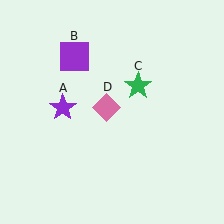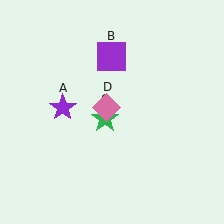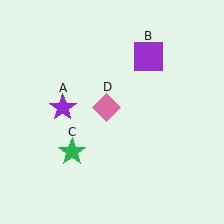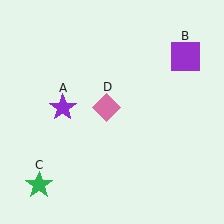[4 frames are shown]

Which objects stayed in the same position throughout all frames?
Purple star (object A) and pink diamond (object D) remained stationary.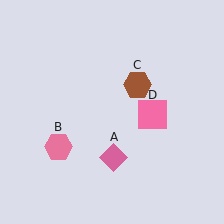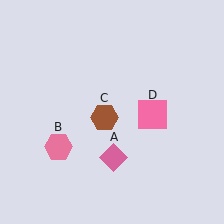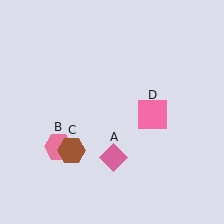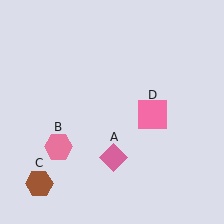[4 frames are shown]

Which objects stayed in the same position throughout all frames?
Pink diamond (object A) and pink hexagon (object B) and pink square (object D) remained stationary.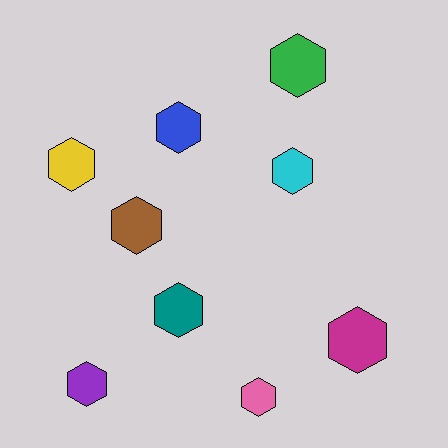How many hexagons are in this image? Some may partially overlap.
There are 9 hexagons.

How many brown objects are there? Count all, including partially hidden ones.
There is 1 brown object.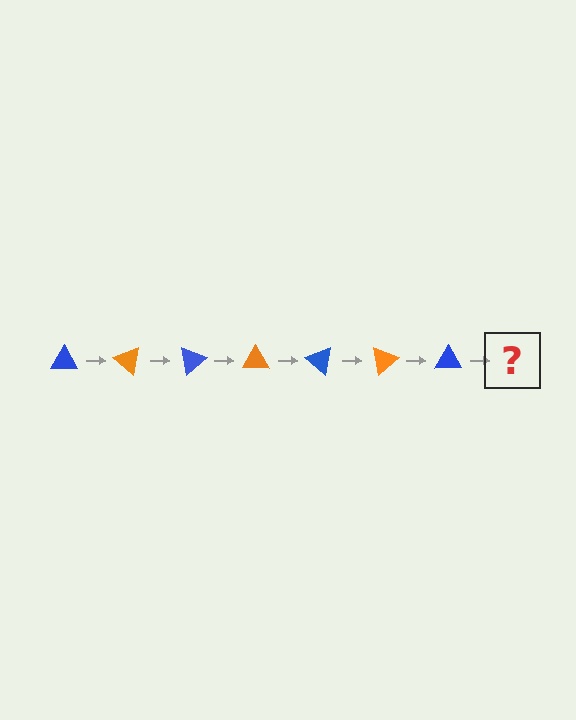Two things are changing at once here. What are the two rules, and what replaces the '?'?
The two rules are that it rotates 40 degrees each step and the color cycles through blue and orange. The '?' should be an orange triangle, rotated 280 degrees from the start.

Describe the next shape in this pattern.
It should be an orange triangle, rotated 280 degrees from the start.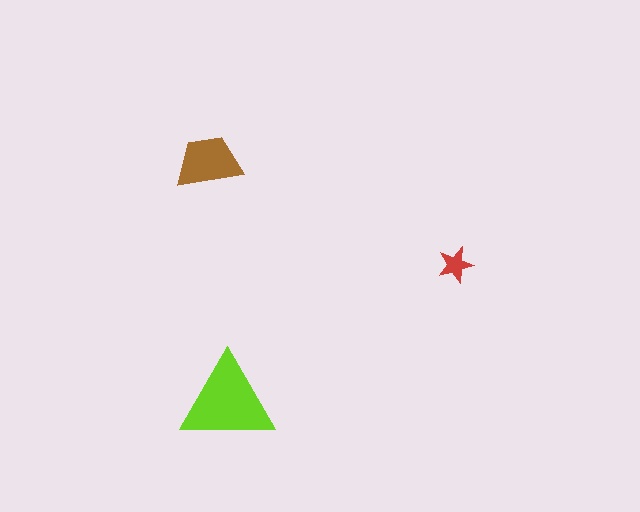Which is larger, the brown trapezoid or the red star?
The brown trapezoid.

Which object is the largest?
The lime triangle.